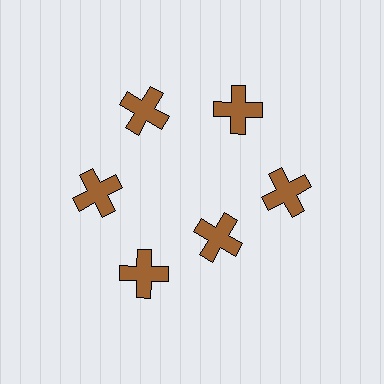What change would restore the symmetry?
The symmetry would be restored by moving it outward, back onto the ring so that all 6 crosses sit at equal angles and equal distance from the center.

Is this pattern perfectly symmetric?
No. The 6 brown crosses are arranged in a ring, but one element near the 5 o'clock position is pulled inward toward the center, breaking the 6-fold rotational symmetry.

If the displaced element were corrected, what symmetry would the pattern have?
It would have 6-fold rotational symmetry — the pattern would map onto itself every 60 degrees.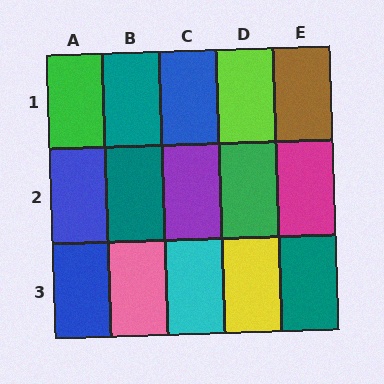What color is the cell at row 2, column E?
Magenta.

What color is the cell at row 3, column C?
Cyan.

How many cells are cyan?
1 cell is cyan.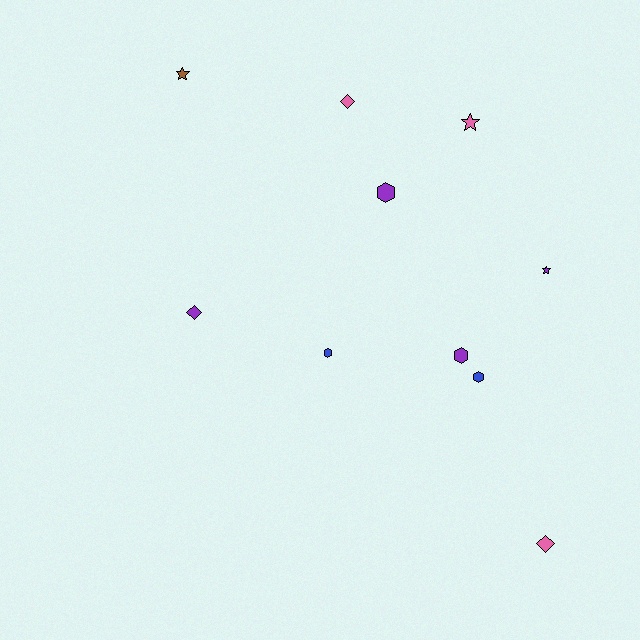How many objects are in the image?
There are 10 objects.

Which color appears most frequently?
Purple, with 4 objects.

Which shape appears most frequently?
Hexagon, with 4 objects.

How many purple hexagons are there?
There are 2 purple hexagons.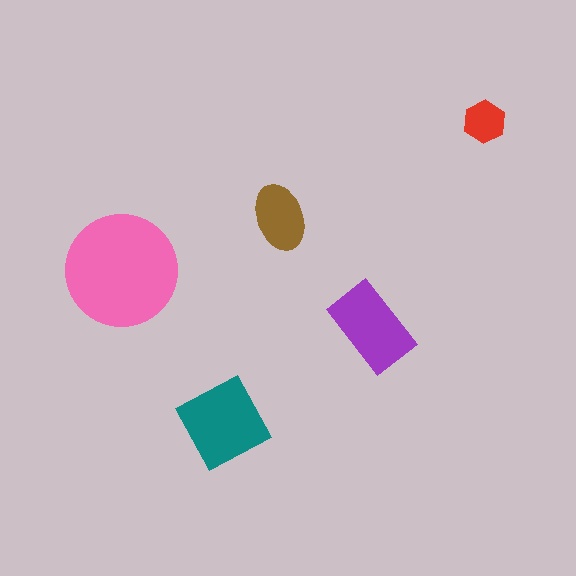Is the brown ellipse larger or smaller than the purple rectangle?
Smaller.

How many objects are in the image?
There are 5 objects in the image.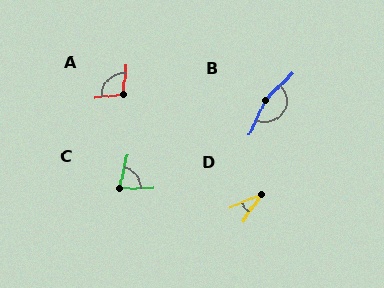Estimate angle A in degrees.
Approximately 102 degrees.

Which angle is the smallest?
D, at approximately 33 degrees.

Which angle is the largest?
B, at approximately 159 degrees.